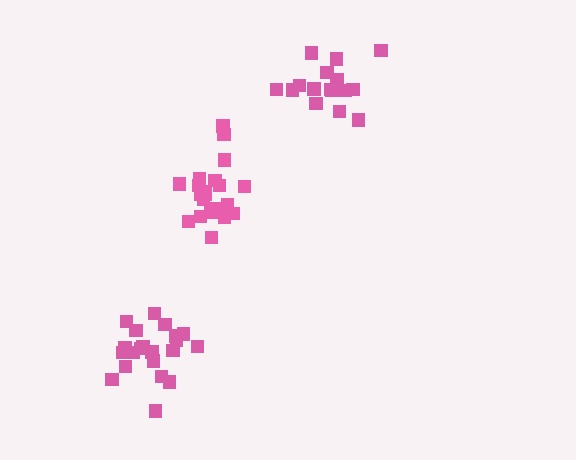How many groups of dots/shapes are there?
There are 3 groups.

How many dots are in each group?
Group 1: 21 dots, Group 2: 16 dots, Group 3: 21 dots (58 total).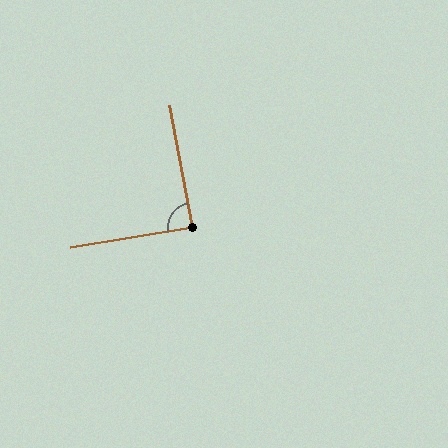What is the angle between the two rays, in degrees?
Approximately 88 degrees.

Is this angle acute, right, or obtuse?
It is approximately a right angle.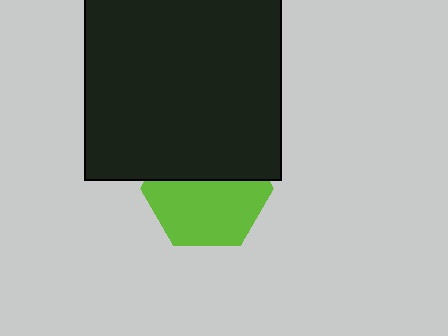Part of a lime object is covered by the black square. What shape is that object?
It is a hexagon.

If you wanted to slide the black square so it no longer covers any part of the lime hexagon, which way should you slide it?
Slide it up — that is the most direct way to separate the two shapes.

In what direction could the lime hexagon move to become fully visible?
The lime hexagon could move down. That would shift it out from behind the black square entirely.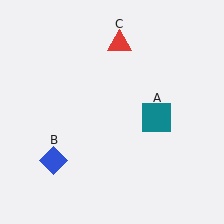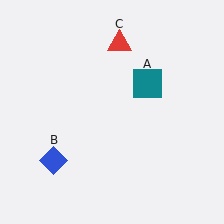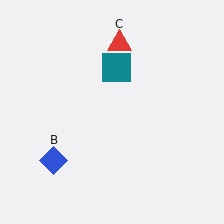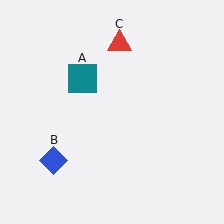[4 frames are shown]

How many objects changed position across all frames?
1 object changed position: teal square (object A).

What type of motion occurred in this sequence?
The teal square (object A) rotated counterclockwise around the center of the scene.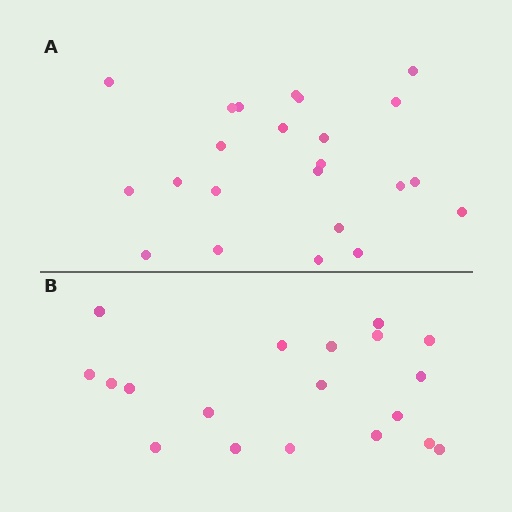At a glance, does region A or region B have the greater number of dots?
Region A (the top region) has more dots.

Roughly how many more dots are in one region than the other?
Region A has about 4 more dots than region B.